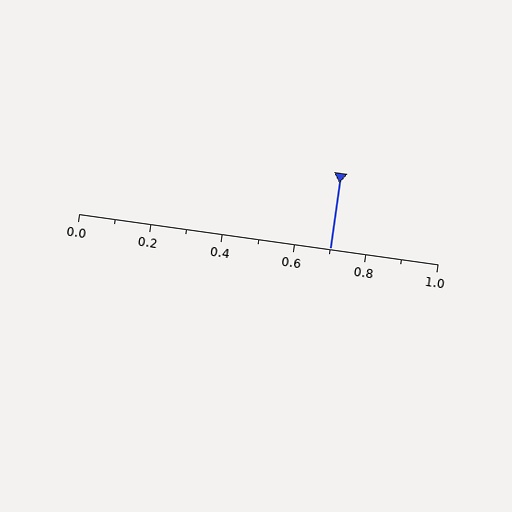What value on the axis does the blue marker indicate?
The marker indicates approximately 0.7.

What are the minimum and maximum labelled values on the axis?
The axis runs from 0.0 to 1.0.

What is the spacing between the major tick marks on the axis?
The major ticks are spaced 0.2 apart.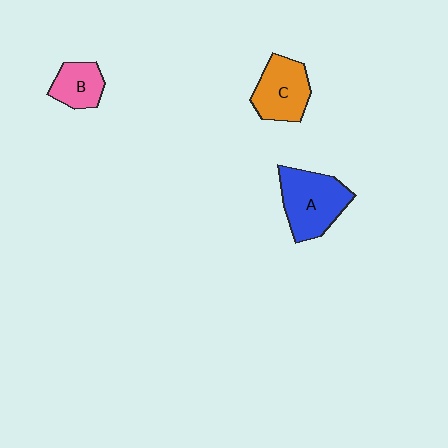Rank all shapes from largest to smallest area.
From largest to smallest: A (blue), C (orange), B (pink).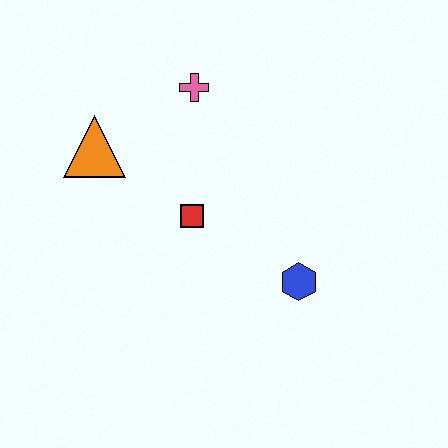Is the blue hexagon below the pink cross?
Yes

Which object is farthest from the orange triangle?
The blue hexagon is farthest from the orange triangle.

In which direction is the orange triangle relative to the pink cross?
The orange triangle is to the left of the pink cross.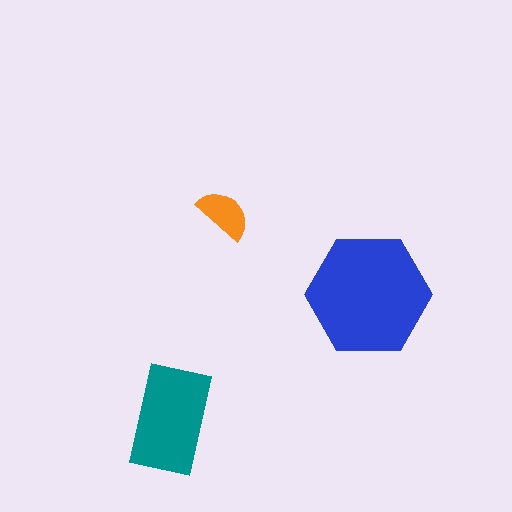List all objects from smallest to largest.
The orange semicircle, the teal rectangle, the blue hexagon.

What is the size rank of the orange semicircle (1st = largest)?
3rd.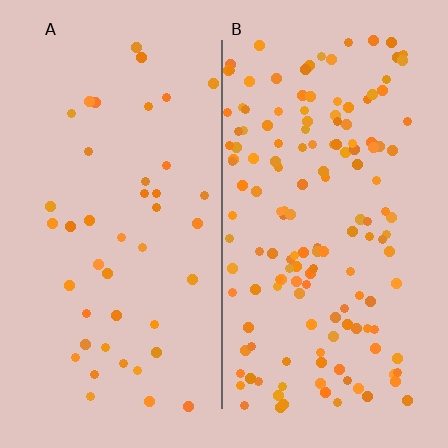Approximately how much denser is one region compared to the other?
Approximately 3.5× — region B over region A.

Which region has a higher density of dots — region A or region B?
B (the right).